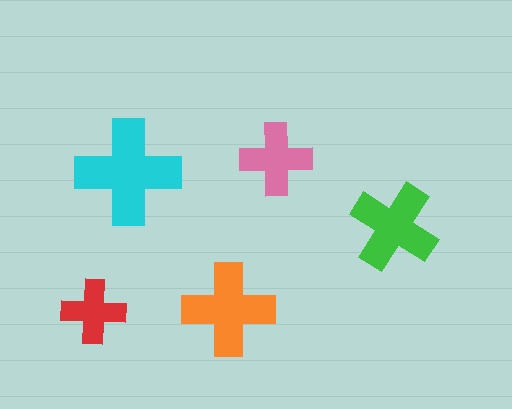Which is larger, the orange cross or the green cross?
The orange one.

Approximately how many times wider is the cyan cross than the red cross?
About 1.5 times wider.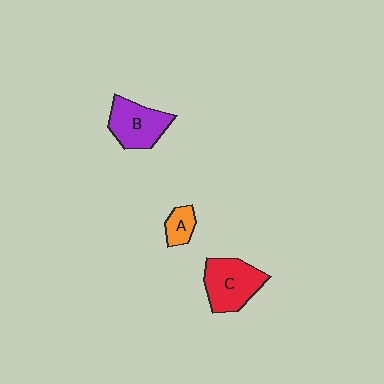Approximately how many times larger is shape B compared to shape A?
Approximately 2.3 times.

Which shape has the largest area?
Shape C (red).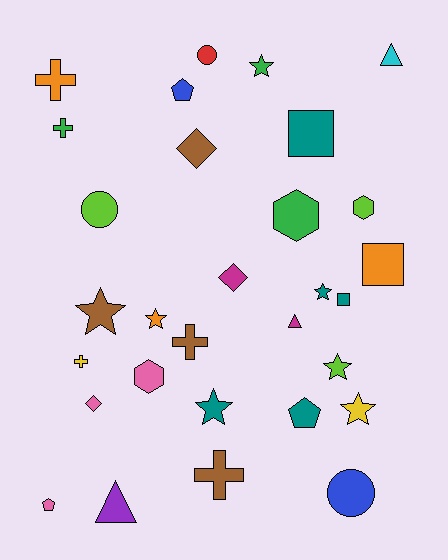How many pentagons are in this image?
There are 3 pentagons.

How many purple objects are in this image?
There is 1 purple object.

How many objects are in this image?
There are 30 objects.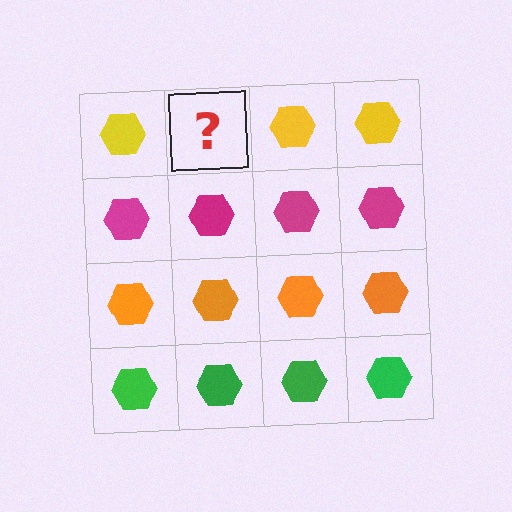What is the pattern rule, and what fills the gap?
The rule is that each row has a consistent color. The gap should be filled with a yellow hexagon.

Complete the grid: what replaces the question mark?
The question mark should be replaced with a yellow hexagon.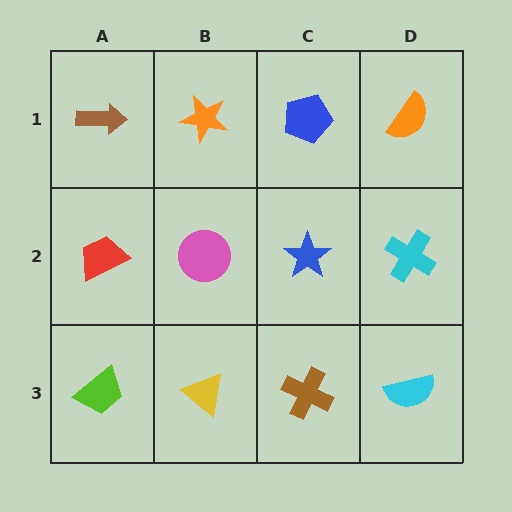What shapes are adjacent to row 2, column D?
An orange semicircle (row 1, column D), a cyan semicircle (row 3, column D), a blue star (row 2, column C).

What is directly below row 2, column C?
A brown cross.